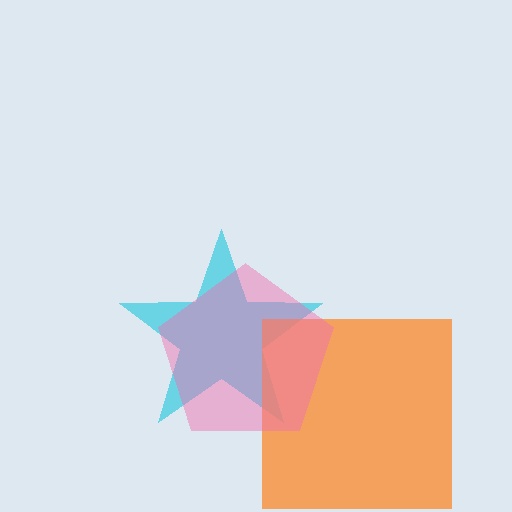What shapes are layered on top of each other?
The layered shapes are: a cyan star, an orange square, a pink pentagon.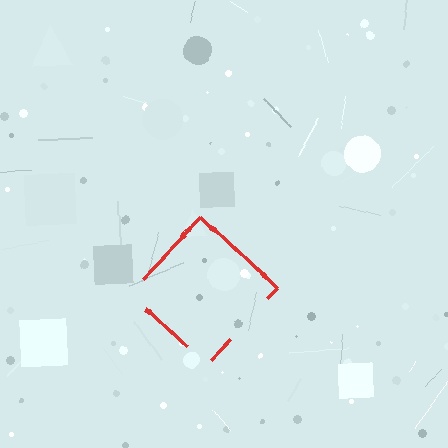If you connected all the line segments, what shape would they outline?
They would outline a diamond.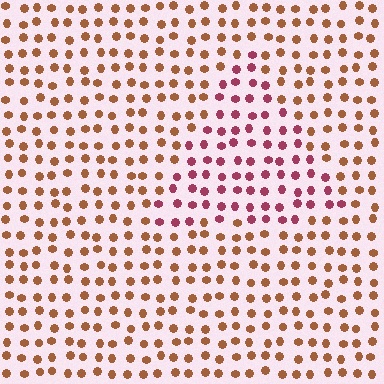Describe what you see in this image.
The image is filled with small brown elements in a uniform arrangement. A triangle-shaped region is visible where the elements are tinted to a slightly different hue, forming a subtle color boundary.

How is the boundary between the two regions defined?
The boundary is defined purely by a slight shift in hue (about 43 degrees). Spacing, size, and orientation are identical on both sides.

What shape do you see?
I see a triangle.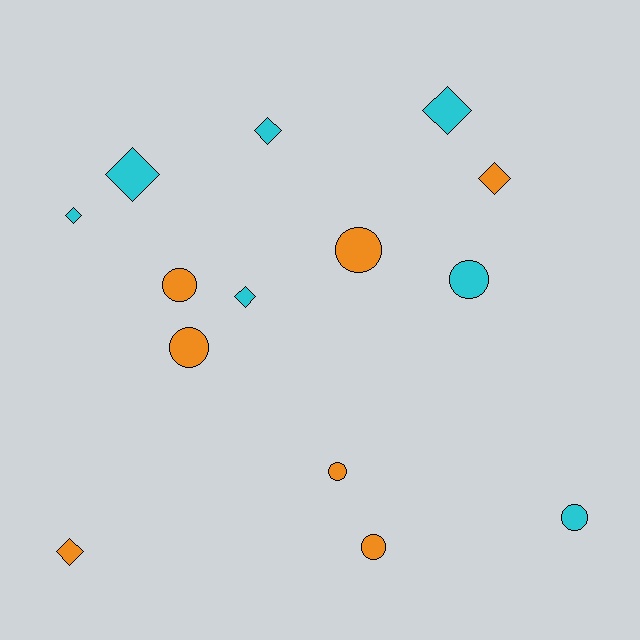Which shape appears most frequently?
Circle, with 7 objects.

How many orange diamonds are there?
There are 2 orange diamonds.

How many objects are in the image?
There are 14 objects.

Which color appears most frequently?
Orange, with 7 objects.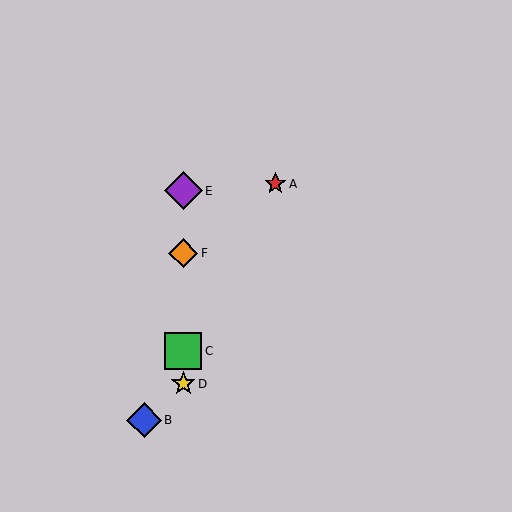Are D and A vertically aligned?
No, D is at x≈183 and A is at x≈275.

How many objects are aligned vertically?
4 objects (C, D, E, F) are aligned vertically.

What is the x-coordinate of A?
Object A is at x≈275.